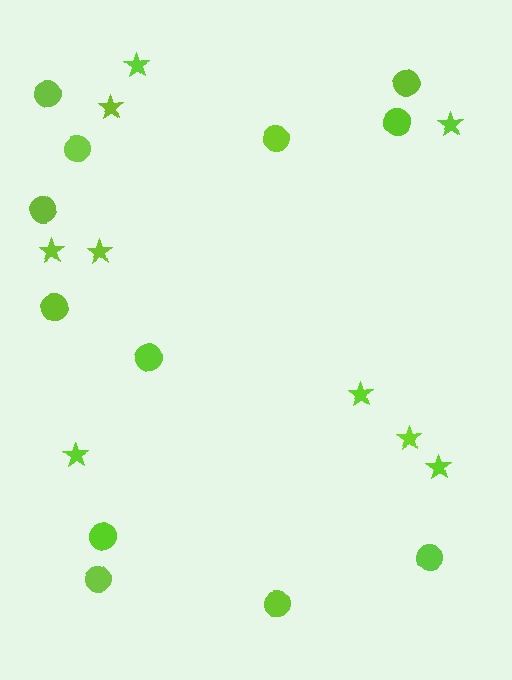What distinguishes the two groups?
There are 2 groups: one group of circles (12) and one group of stars (9).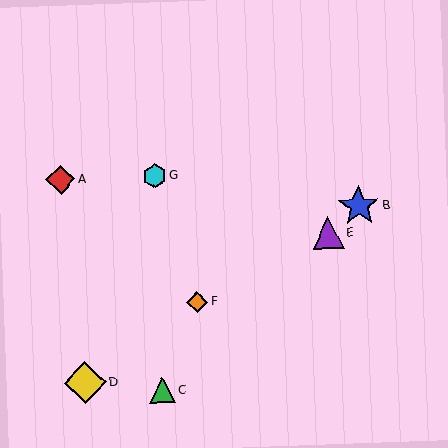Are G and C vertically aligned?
Yes, both are at x≈155.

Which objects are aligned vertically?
Objects C, G are aligned vertically.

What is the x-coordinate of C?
Object C is at x≈162.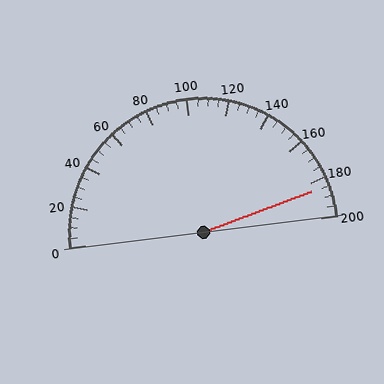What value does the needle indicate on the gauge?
The needle indicates approximately 185.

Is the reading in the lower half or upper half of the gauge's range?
The reading is in the upper half of the range (0 to 200).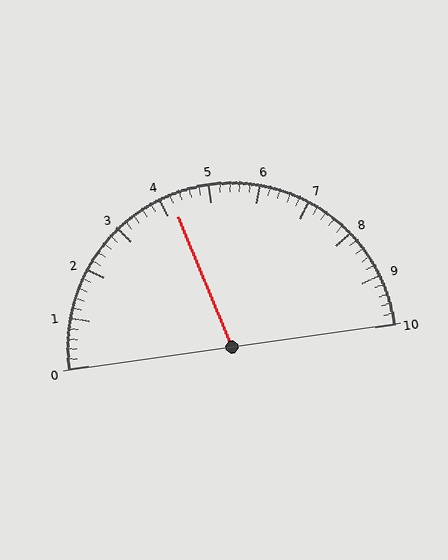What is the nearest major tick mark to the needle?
The nearest major tick mark is 4.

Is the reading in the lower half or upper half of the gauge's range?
The reading is in the lower half of the range (0 to 10).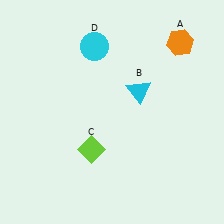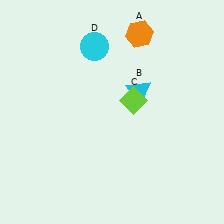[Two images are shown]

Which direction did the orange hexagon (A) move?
The orange hexagon (A) moved left.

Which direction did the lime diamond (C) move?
The lime diamond (C) moved up.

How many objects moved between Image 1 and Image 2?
2 objects moved between the two images.